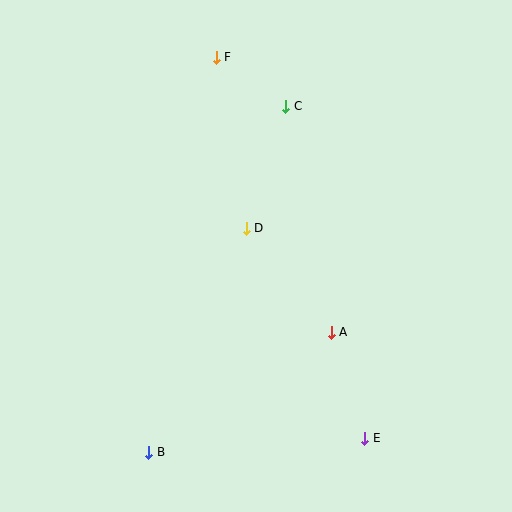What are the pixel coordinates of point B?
Point B is at (149, 452).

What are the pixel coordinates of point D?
Point D is at (246, 228).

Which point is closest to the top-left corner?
Point F is closest to the top-left corner.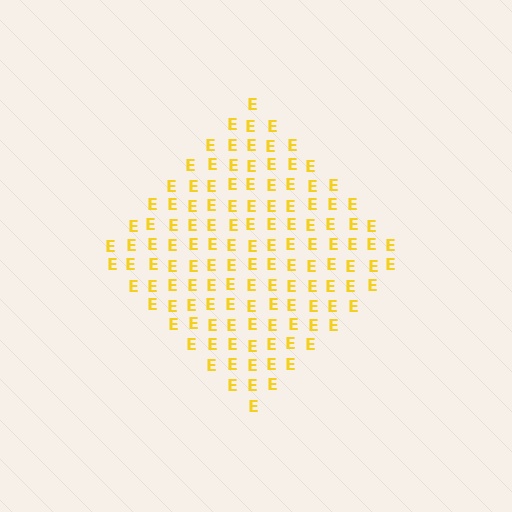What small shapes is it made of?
It is made of small letter E's.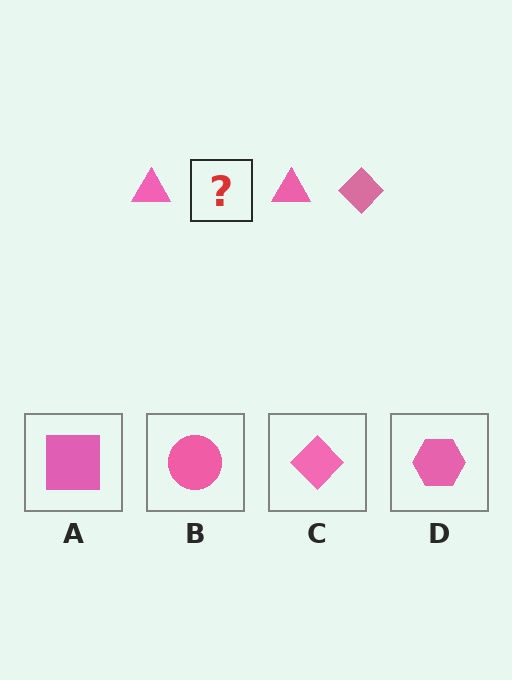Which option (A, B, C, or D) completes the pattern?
C.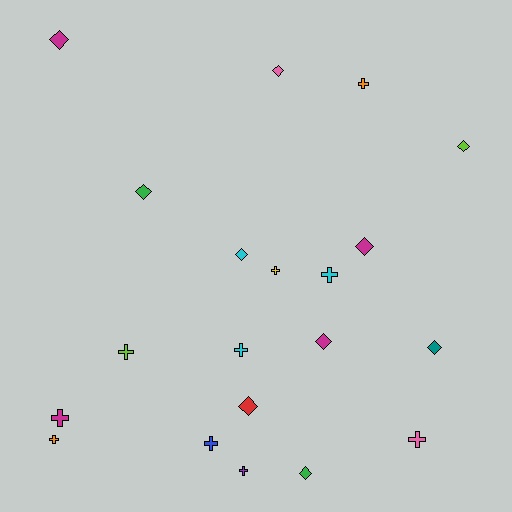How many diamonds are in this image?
There are 10 diamonds.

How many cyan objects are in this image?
There are 3 cyan objects.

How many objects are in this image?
There are 20 objects.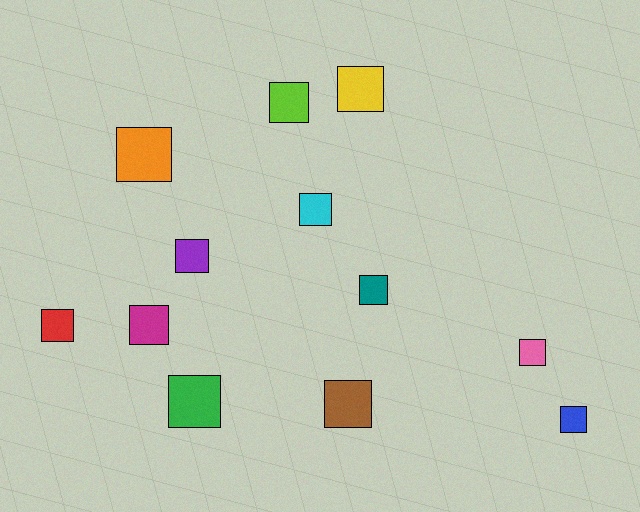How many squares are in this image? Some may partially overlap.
There are 12 squares.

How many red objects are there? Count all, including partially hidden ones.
There is 1 red object.